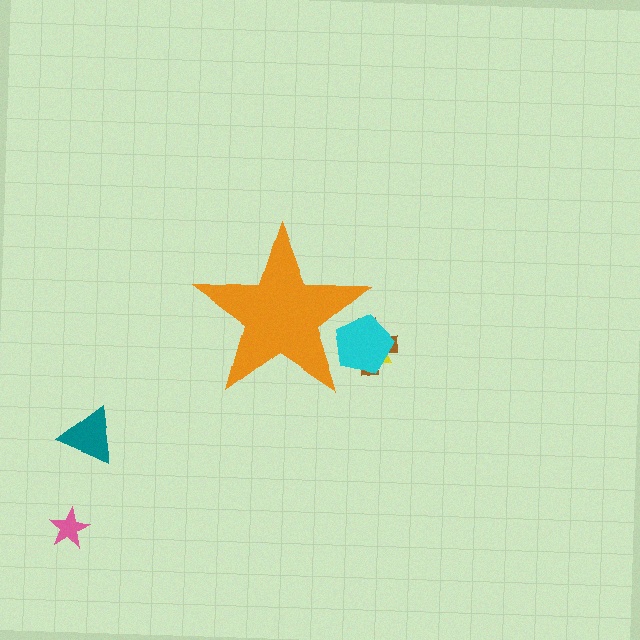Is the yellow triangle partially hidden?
Yes, the yellow triangle is partially hidden behind the orange star.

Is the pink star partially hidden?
No, the pink star is fully visible.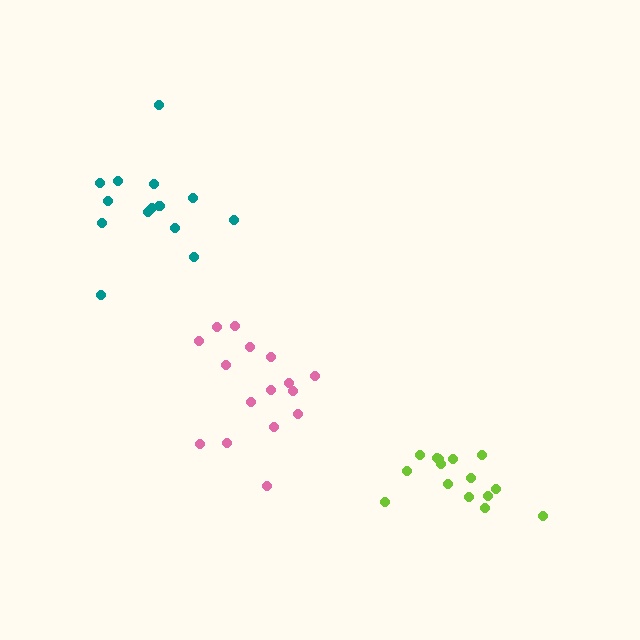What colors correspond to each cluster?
The clusters are colored: teal, lime, pink.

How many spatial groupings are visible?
There are 3 spatial groupings.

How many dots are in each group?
Group 1: 14 dots, Group 2: 15 dots, Group 3: 16 dots (45 total).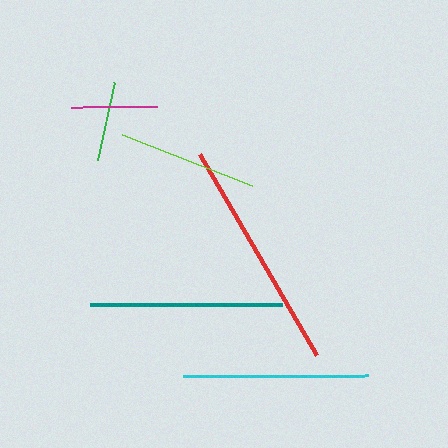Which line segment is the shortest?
The green line is the shortest at approximately 80 pixels.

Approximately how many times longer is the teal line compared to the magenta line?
The teal line is approximately 2.2 times the length of the magenta line.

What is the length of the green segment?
The green segment is approximately 80 pixels long.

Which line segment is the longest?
The red line is the longest at approximately 233 pixels.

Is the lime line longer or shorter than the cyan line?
The cyan line is longer than the lime line.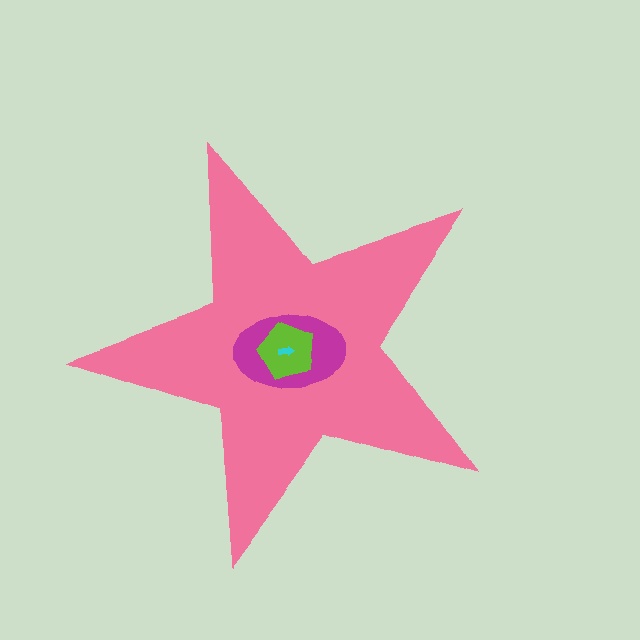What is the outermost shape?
The pink star.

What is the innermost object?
The cyan arrow.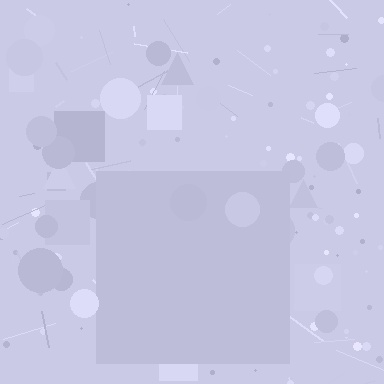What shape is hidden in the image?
A square is hidden in the image.